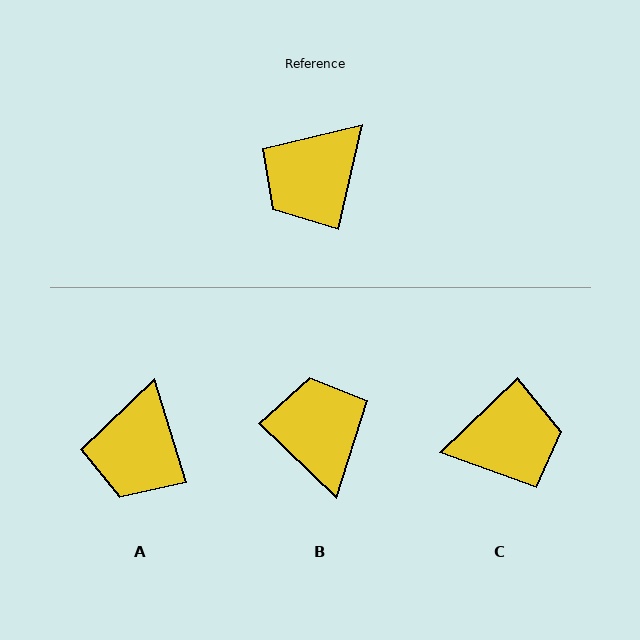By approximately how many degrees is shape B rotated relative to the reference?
Approximately 121 degrees clockwise.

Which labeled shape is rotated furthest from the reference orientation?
C, about 147 degrees away.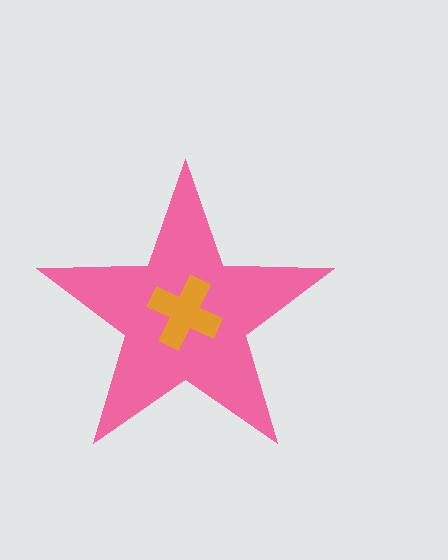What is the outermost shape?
The pink star.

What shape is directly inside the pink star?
The orange cross.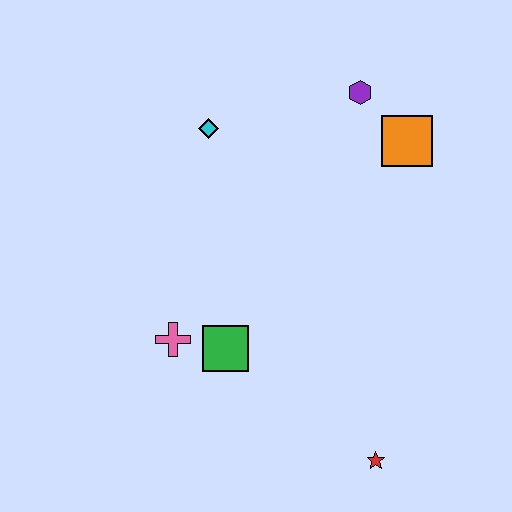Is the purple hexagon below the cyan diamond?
No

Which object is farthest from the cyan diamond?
The red star is farthest from the cyan diamond.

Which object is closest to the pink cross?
The green square is closest to the pink cross.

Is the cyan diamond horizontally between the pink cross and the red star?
Yes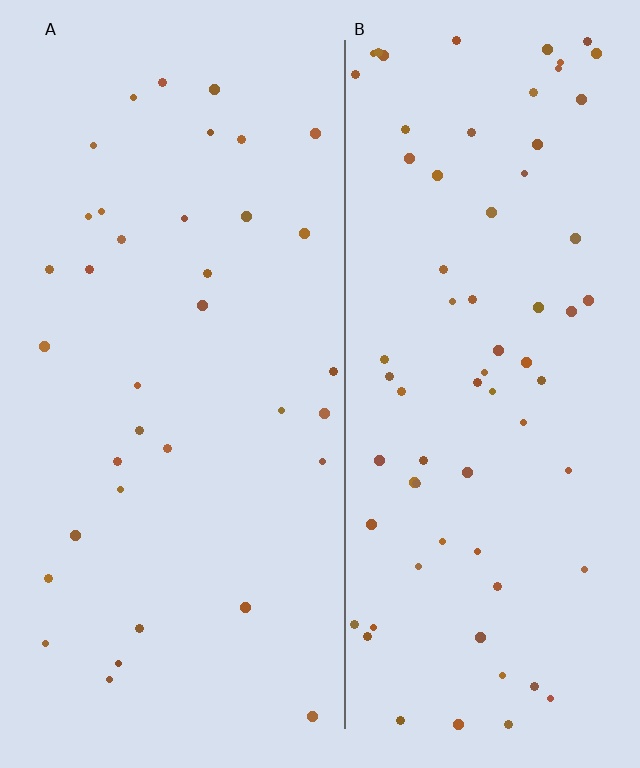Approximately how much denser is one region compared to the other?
Approximately 2.0× — region B over region A.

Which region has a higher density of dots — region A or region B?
B (the right).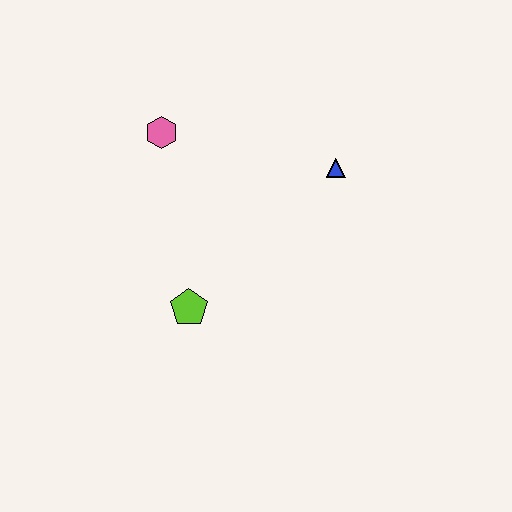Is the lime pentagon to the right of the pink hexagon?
Yes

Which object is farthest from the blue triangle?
The lime pentagon is farthest from the blue triangle.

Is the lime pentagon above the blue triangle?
No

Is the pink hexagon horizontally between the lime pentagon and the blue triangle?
No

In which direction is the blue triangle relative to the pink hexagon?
The blue triangle is to the right of the pink hexagon.